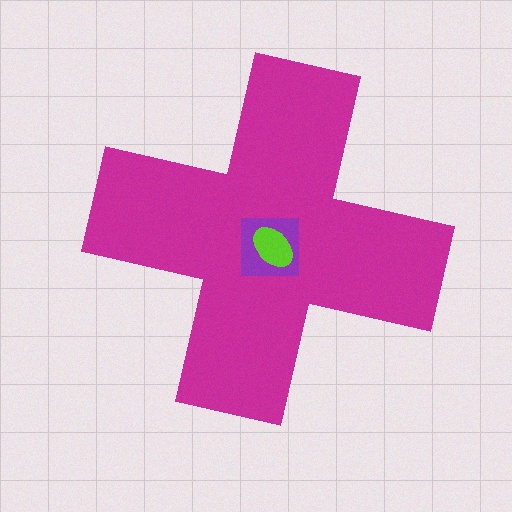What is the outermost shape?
The magenta cross.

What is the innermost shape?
The lime ellipse.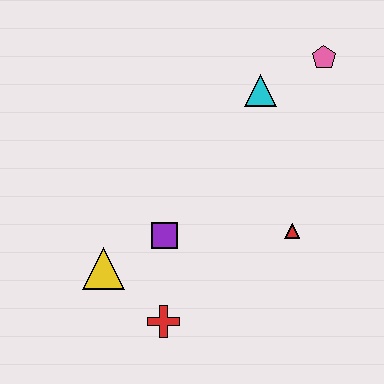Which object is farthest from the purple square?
The pink pentagon is farthest from the purple square.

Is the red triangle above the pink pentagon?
No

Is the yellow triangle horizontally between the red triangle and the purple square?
No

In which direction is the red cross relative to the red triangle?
The red cross is to the left of the red triangle.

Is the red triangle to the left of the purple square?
No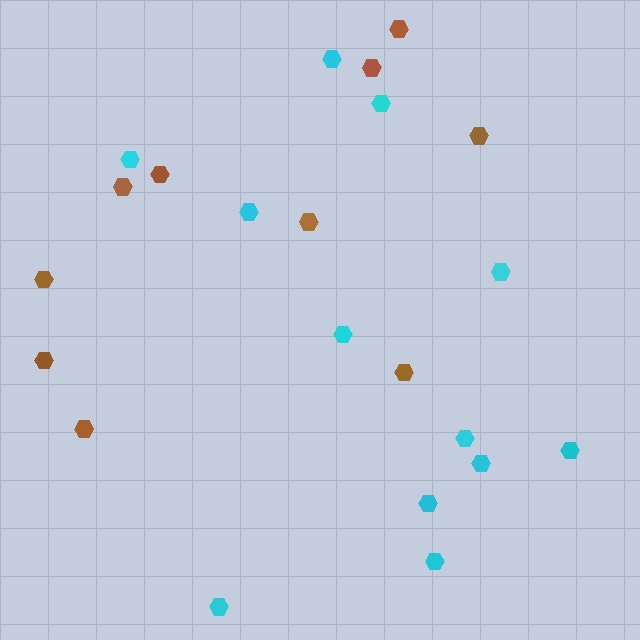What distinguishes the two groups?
There are 2 groups: one group of brown hexagons (10) and one group of cyan hexagons (12).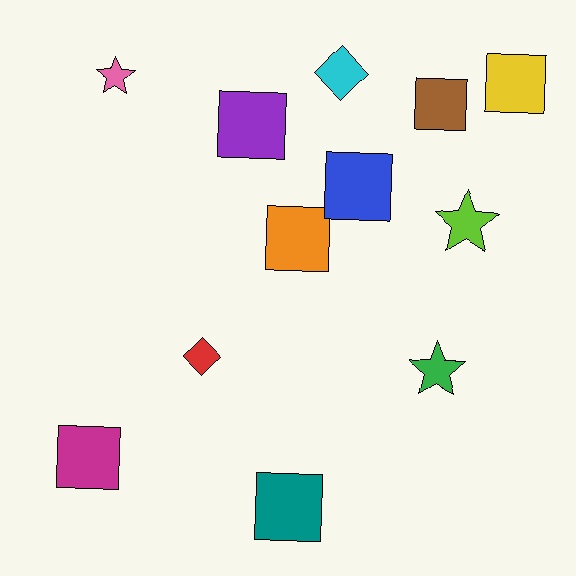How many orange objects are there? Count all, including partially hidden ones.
There is 1 orange object.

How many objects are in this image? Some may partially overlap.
There are 12 objects.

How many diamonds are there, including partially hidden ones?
There are 2 diamonds.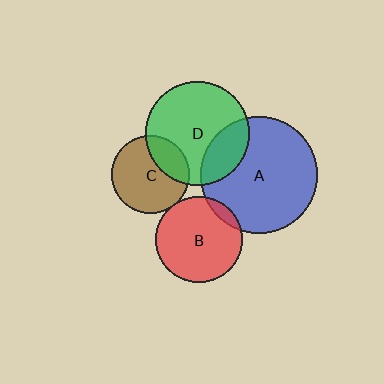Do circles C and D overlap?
Yes.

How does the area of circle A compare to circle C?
Approximately 2.3 times.